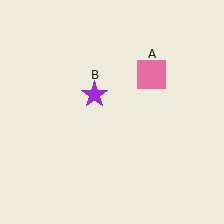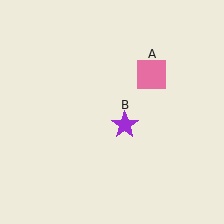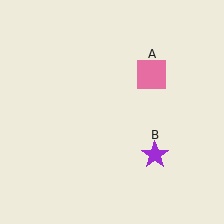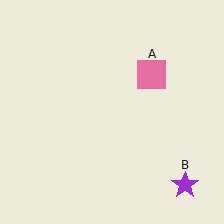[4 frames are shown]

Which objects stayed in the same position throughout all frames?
Pink square (object A) remained stationary.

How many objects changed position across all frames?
1 object changed position: purple star (object B).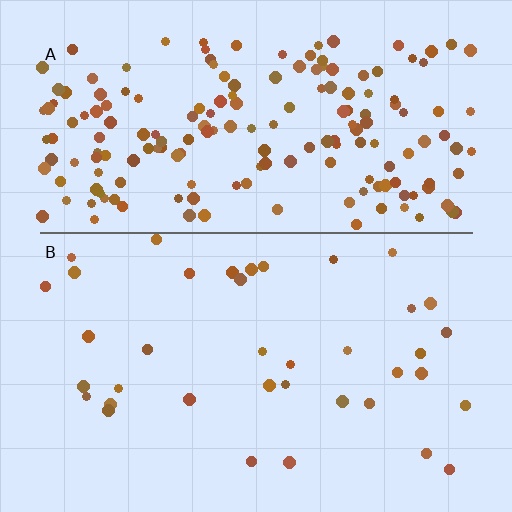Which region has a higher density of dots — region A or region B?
A (the top).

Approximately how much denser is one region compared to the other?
Approximately 4.9× — region A over region B.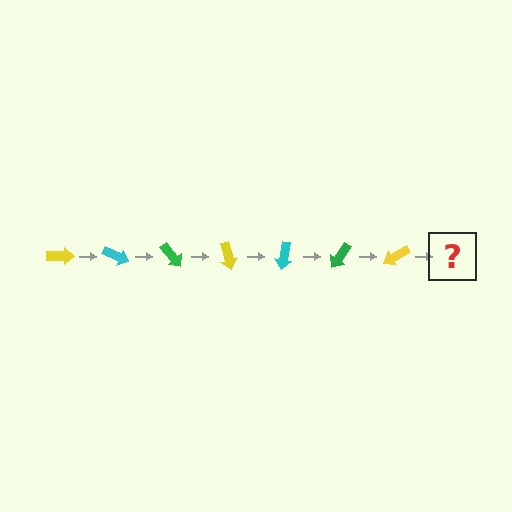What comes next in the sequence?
The next element should be a cyan arrow, rotated 175 degrees from the start.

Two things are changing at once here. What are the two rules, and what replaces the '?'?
The two rules are that it rotates 25 degrees each step and the color cycles through yellow, cyan, and green. The '?' should be a cyan arrow, rotated 175 degrees from the start.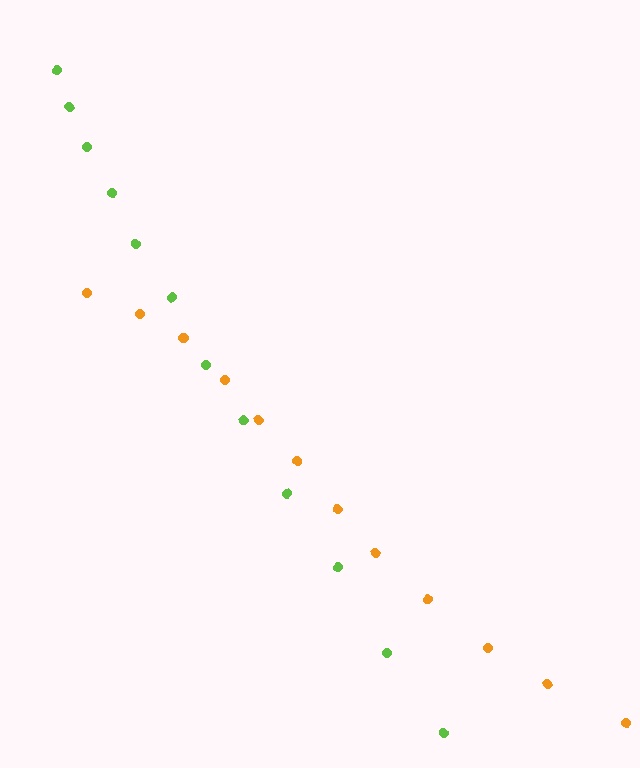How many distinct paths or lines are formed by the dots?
There are 2 distinct paths.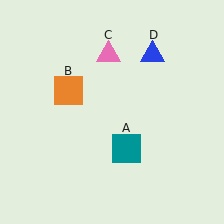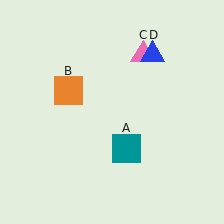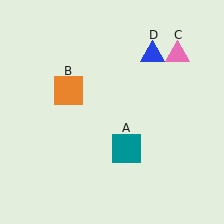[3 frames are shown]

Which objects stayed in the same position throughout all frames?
Teal square (object A) and orange square (object B) and blue triangle (object D) remained stationary.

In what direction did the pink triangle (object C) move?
The pink triangle (object C) moved right.